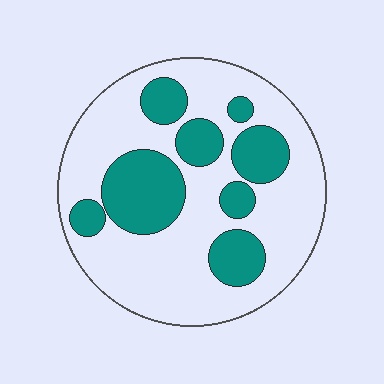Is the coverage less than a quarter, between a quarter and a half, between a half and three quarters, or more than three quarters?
Between a quarter and a half.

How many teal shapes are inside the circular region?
8.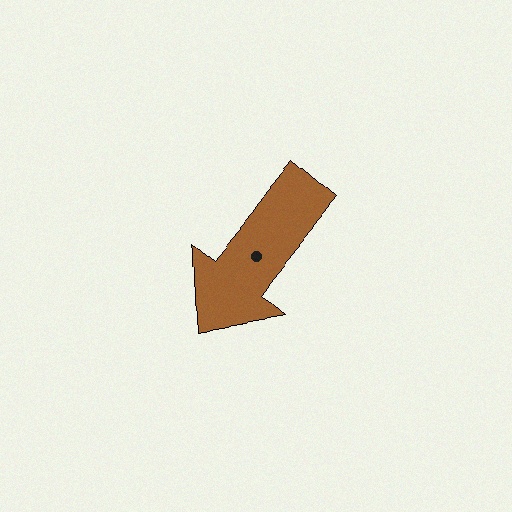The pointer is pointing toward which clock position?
Roughly 7 o'clock.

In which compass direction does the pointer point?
Southwest.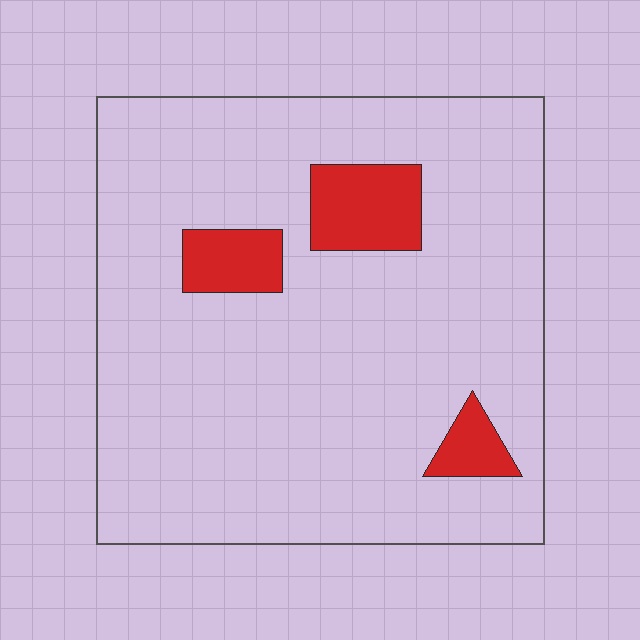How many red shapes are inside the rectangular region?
3.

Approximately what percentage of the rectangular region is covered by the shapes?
Approximately 10%.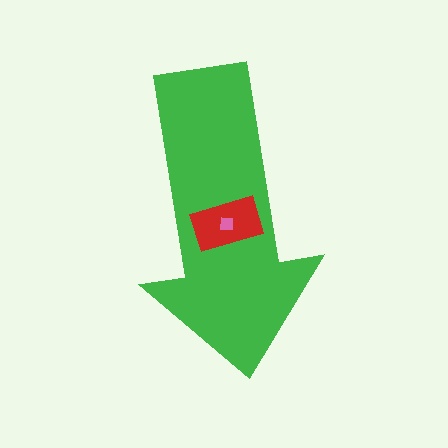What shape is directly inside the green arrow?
The red rectangle.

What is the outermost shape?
The green arrow.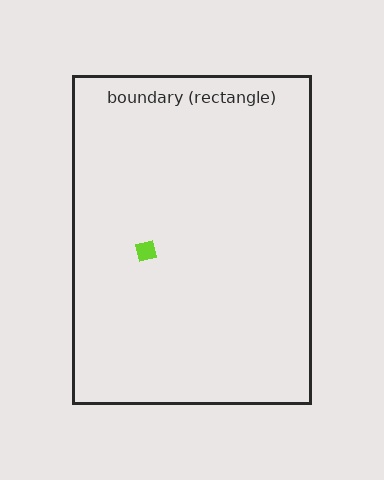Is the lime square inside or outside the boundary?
Inside.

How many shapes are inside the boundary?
1 inside, 0 outside.